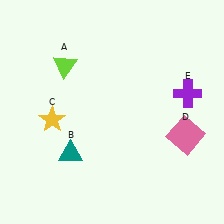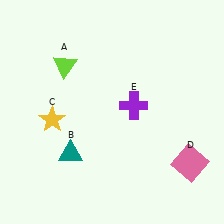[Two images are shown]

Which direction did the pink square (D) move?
The pink square (D) moved down.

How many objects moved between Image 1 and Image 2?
2 objects moved between the two images.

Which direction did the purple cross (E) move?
The purple cross (E) moved left.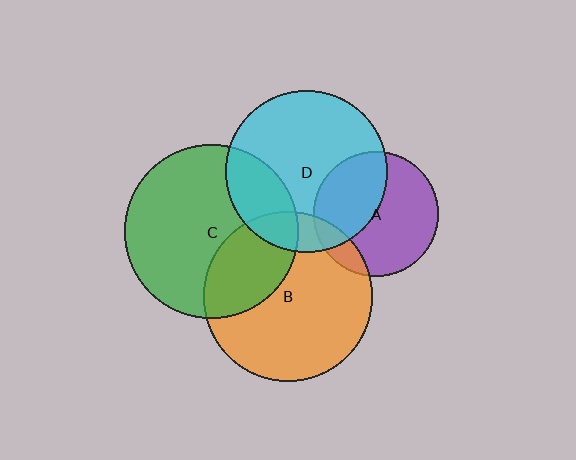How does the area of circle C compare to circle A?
Approximately 1.9 times.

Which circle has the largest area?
Circle C (green).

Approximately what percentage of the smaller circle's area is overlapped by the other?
Approximately 25%.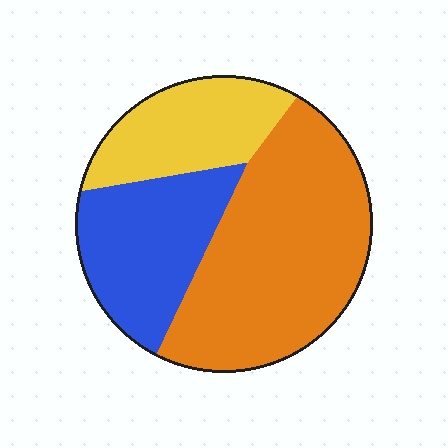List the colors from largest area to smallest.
From largest to smallest: orange, blue, yellow.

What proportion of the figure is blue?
Blue covers 27% of the figure.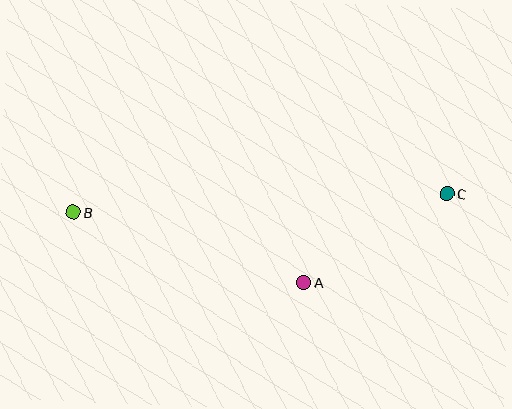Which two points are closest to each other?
Points A and C are closest to each other.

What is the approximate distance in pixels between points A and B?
The distance between A and B is approximately 241 pixels.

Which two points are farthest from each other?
Points B and C are farthest from each other.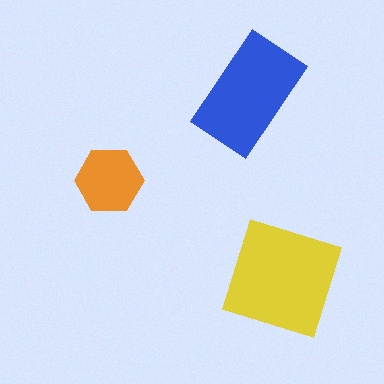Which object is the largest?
The yellow square.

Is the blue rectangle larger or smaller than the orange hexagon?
Larger.